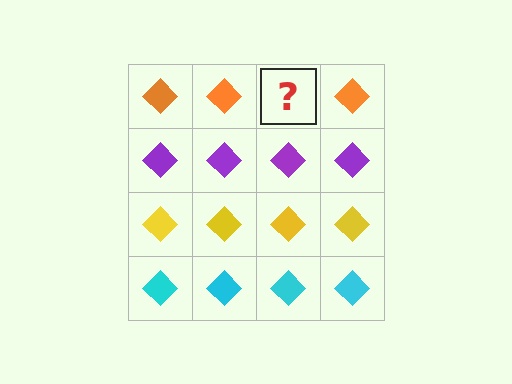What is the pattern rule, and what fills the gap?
The rule is that each row has a consistent color. The gap should be filled with an orange diamond.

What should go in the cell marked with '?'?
The missing cell should contain an orange diamond.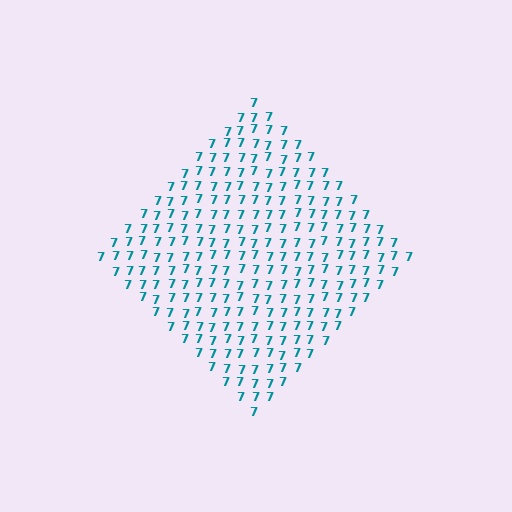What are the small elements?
The small elements are digit 7's.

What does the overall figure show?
The overall figure shows a diamond.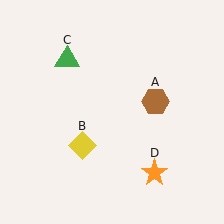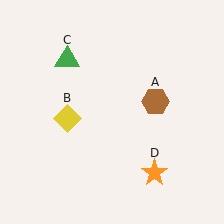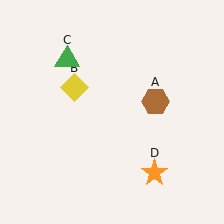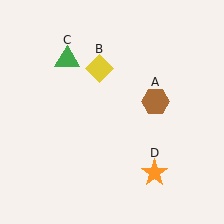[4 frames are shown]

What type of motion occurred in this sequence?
The yellow diamond (object B) rotated clockwise around the center of the scene.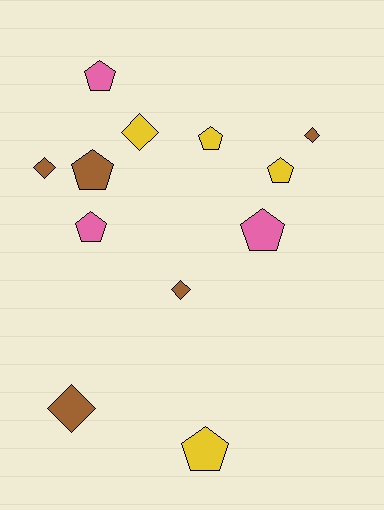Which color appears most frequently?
Brown, with 5 objects.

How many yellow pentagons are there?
There are 3 yellow pentagons.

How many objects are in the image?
There are 12 objects.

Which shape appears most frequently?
Pentagon, with 7 objects.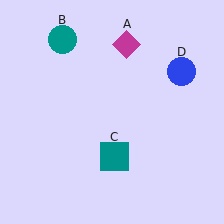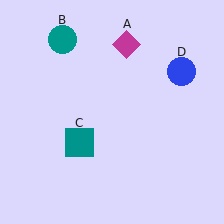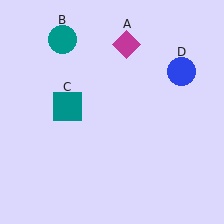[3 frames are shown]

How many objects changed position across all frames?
1 object changed position: teal square (object C).